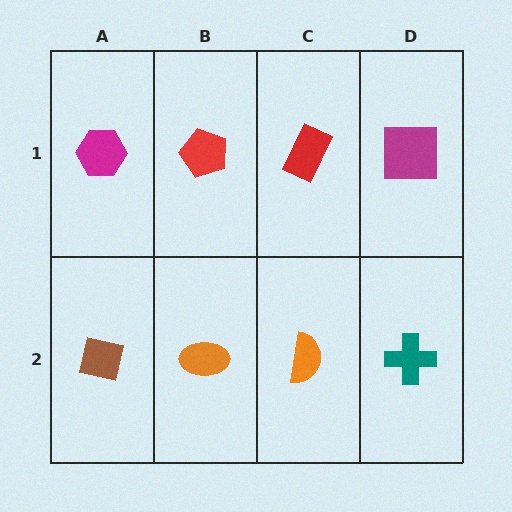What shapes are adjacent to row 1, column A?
A brown square (row 2, column A), a red pentagon (row 1, column B).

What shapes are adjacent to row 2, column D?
A magenta square (row 1, column D), an orange semicircle (row 2, column C).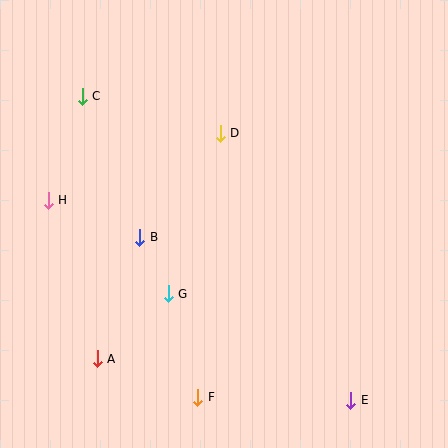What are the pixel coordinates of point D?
Point D is at (220, 133).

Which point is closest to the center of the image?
Point B at (140, 237) is closest to the center.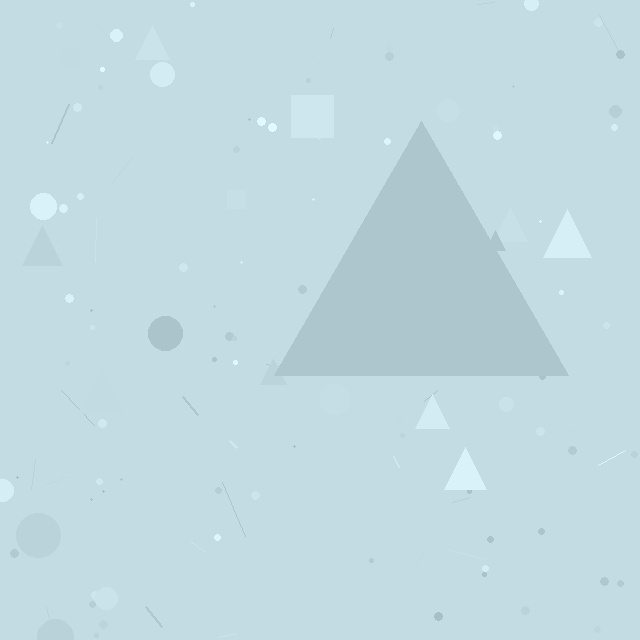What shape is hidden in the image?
A triangle is hidden in the image.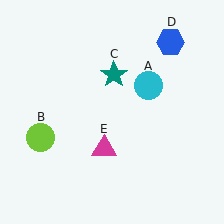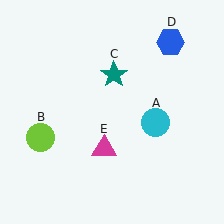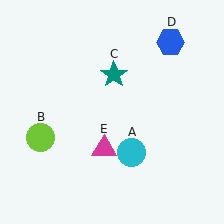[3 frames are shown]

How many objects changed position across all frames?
1 object changed position: cyan circle (object A).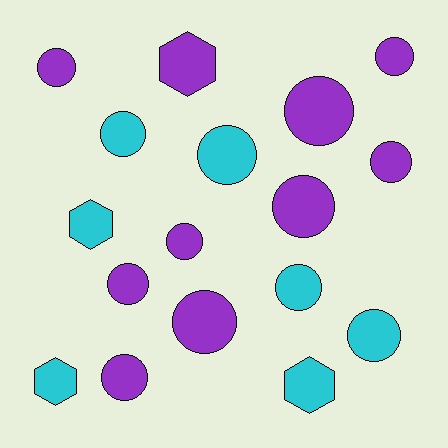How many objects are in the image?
There are 17 objects.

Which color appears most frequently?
Purple, with 10 objects.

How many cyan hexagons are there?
There are 3 cyan hexagons.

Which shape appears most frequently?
Circle, with 13 objects.